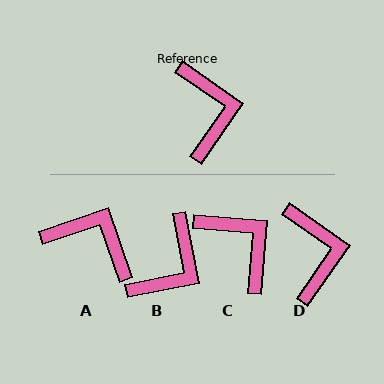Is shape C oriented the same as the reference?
No, it is off by about 30 degrees.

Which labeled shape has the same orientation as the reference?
D.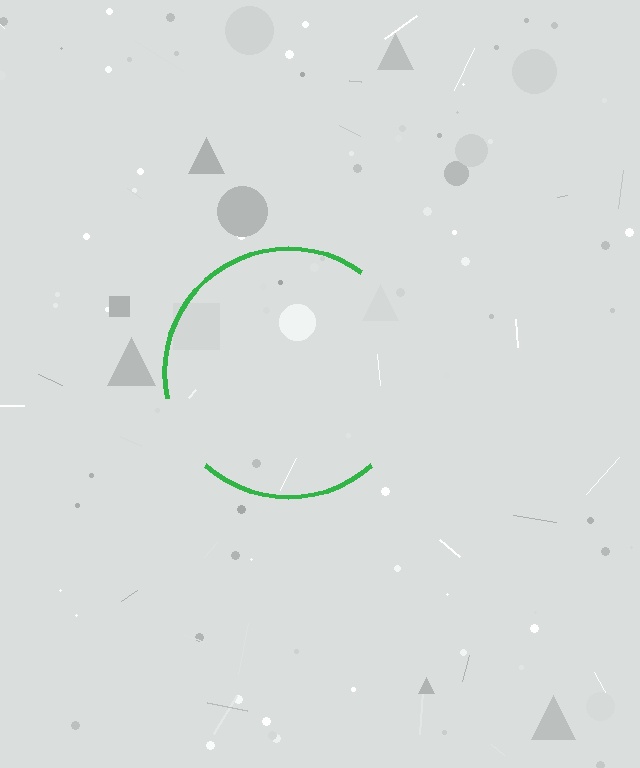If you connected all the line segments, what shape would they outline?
They would outline a circle.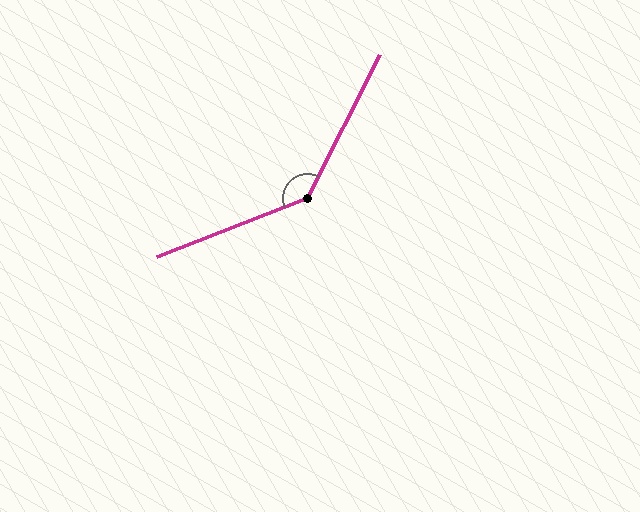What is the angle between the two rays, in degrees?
Approximately 139 degrees.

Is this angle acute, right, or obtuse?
It is obtuse.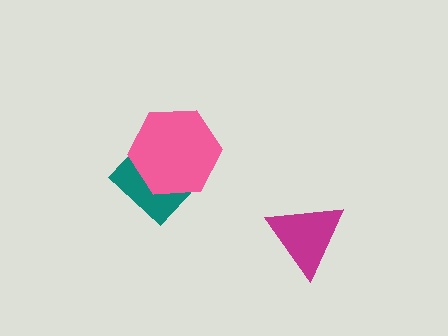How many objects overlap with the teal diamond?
1 object overlaps with the teal diamond.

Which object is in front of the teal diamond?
The pink hexagon is in front of the teal diamond.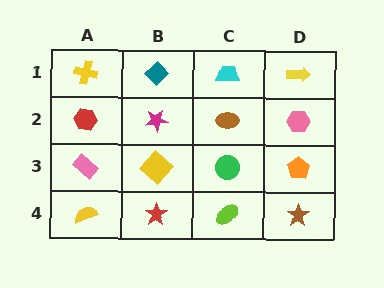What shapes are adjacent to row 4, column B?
A yellow diamond (row 3, column B), a yellow semicircle (row 4, column A), a lime ellipse (row 4, column C).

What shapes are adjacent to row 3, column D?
A pink hexagon (row 2, column D), a brown star (row 4, column D), a green circle (row 3, column C).